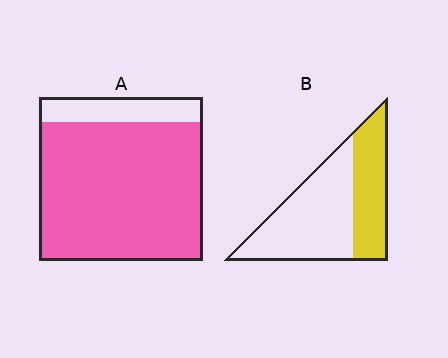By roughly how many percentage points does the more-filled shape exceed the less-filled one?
By roughly 45 percentage points (A over B).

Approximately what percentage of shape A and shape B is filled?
A is approximately 85% and B is approximately 40%.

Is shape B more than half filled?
No.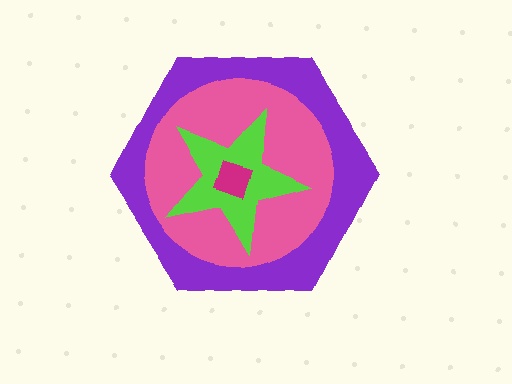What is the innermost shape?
The magenta square.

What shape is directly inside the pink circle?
The lime star.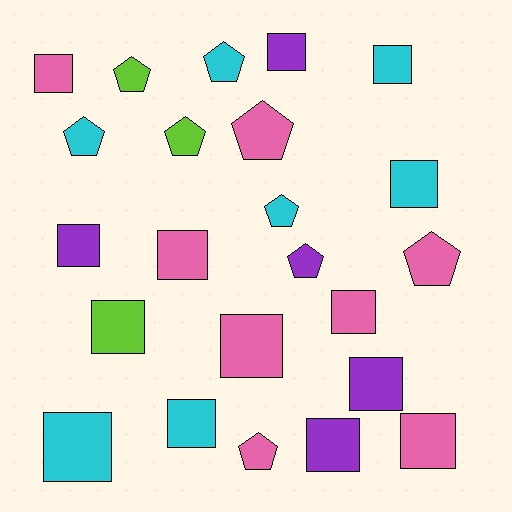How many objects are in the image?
There are 23 objects.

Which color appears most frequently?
Pink, with 8 objects.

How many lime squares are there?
There is 1 lime square.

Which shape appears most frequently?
Square, with 14 objects.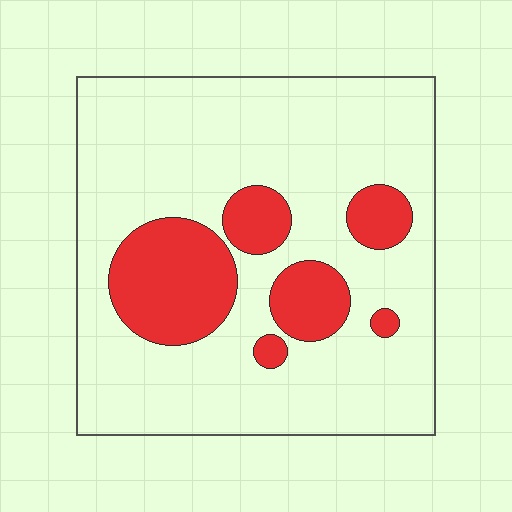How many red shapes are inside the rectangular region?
6.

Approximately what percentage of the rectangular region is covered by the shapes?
Approximately 20%.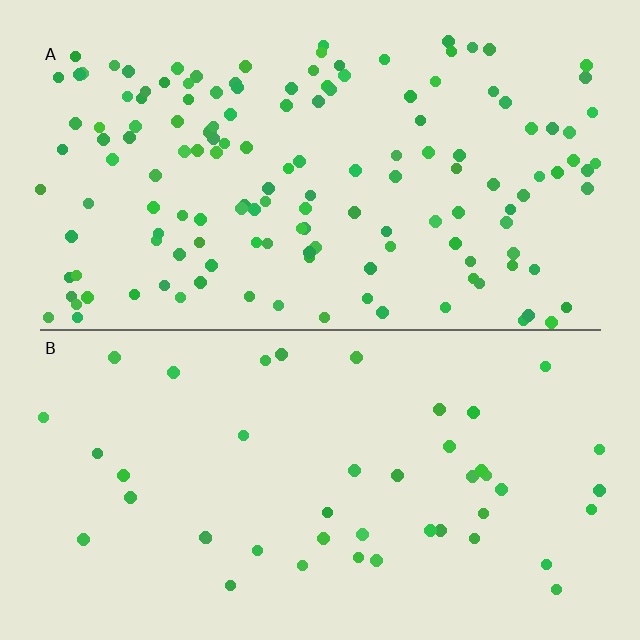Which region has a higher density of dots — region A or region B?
A (the top).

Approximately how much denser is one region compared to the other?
Approximately 3.3× — region A over region B.